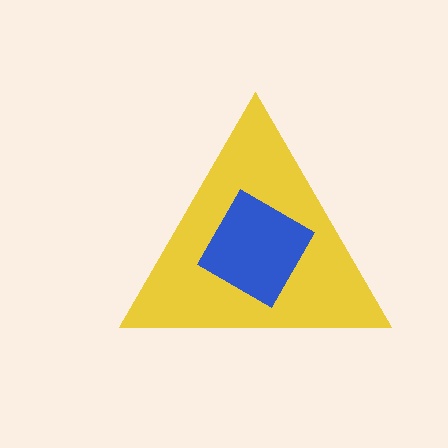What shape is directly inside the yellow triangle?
The blue diamond.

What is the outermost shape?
The yellow triangle.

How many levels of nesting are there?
2.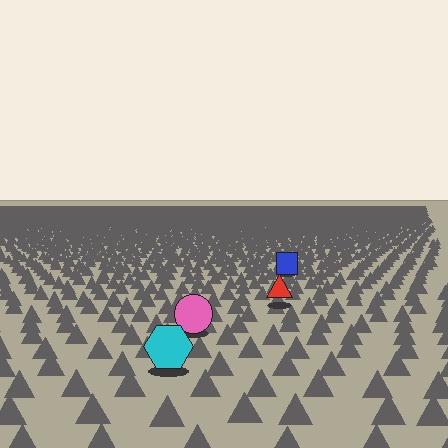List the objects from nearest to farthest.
From nearest to farthest: the cyan hexagon, the pink circle, the red triangle, the blue square.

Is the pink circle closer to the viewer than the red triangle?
Yes. The pink circle is closer — you can tell from the texture gradient: the ground texture is coarser near it.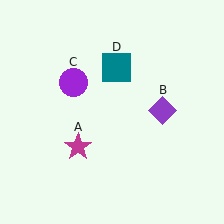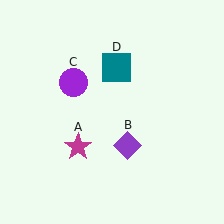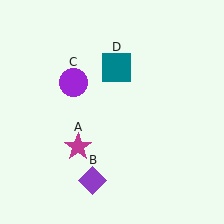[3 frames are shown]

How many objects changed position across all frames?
1 object changed position: purple diamond (object B).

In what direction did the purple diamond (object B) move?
The purple diamond (object B) moved down and to the left.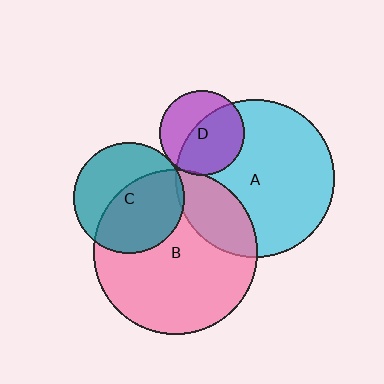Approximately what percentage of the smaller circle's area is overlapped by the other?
Approximately 5%.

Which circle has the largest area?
Circle B (pink).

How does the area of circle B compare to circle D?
Approximately 3.7 times.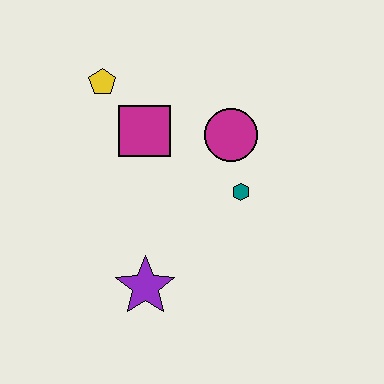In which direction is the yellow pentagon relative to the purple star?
The yellow pentagon is above the purple star.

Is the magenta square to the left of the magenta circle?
Yes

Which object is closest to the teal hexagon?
The magenta circle is closest to the teal hexagon.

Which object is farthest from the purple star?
The yellow pentagon is farthest from the purple star.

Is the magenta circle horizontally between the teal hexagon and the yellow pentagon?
Yes